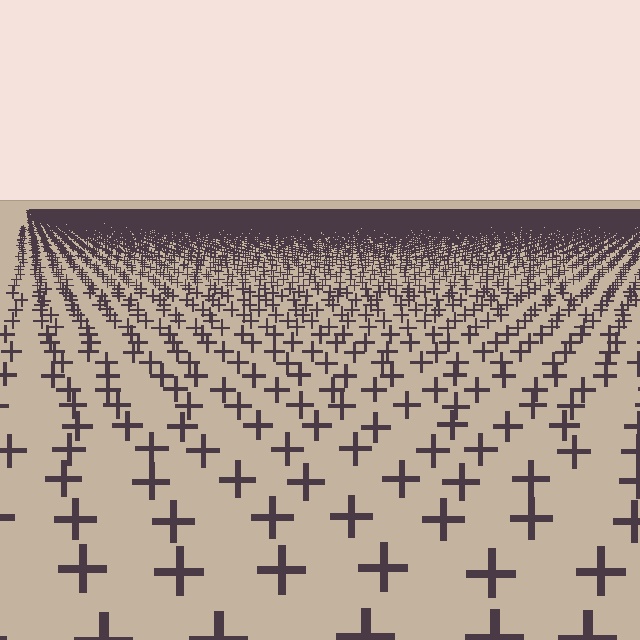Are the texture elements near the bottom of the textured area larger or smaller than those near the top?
Larger. Near the bottom, elements are closer to the viewer and appear at a bigger on-screen size.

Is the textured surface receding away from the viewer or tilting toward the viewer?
The surface is receding away from the viewer. Texture elements get smaller and denser toward the top.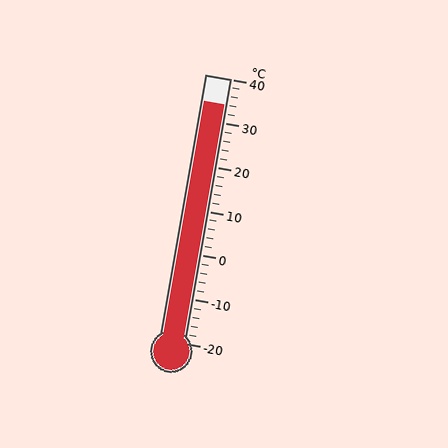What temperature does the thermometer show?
The thermometer shows approximately 34°C.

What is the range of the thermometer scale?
The thermometer scale ranges from -20°C to 40°C.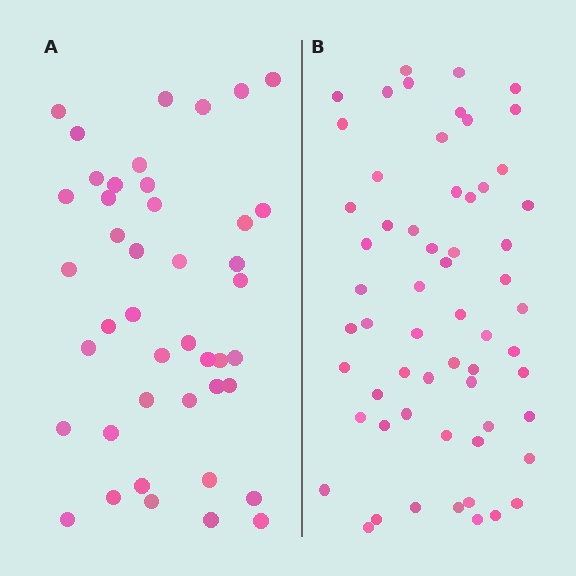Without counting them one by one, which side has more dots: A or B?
Region B (the right region) has more dots.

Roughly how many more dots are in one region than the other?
Region B has approximately 15 more dots than region A.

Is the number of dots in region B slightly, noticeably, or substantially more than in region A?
Region B has noticeably more, but not dramatically so. The ratio is roughly 1.4 to 1.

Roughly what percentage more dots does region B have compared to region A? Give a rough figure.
About 40% more.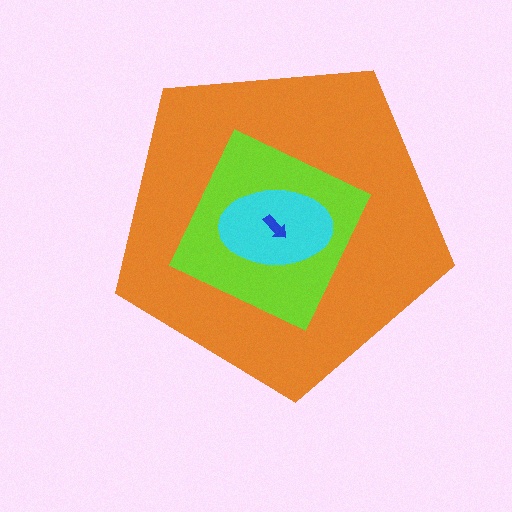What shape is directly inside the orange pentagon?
The lime diamond.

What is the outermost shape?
The orange pentagon.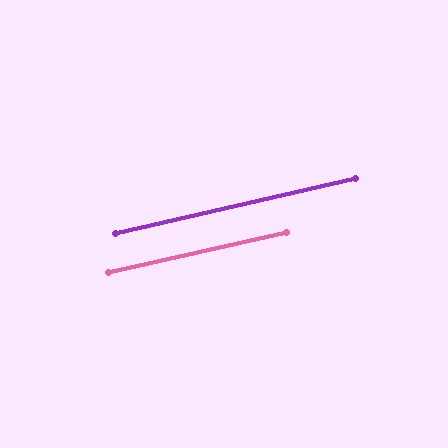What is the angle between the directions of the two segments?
Approximately 0 degrees.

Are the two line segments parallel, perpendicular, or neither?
Parallel — their directions differ by only 0.4°.